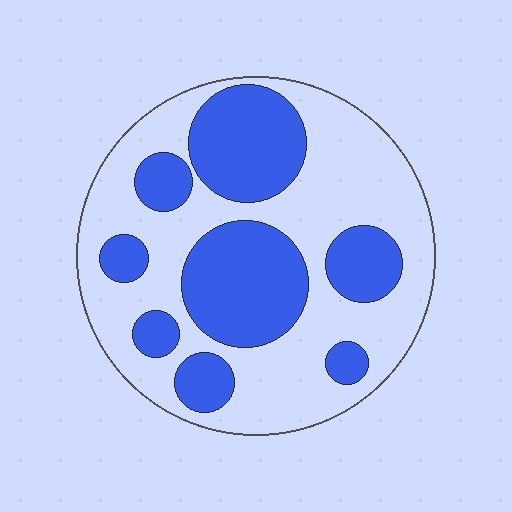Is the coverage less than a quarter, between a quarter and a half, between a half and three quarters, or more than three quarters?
Between a quarter and a half.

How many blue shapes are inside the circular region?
8.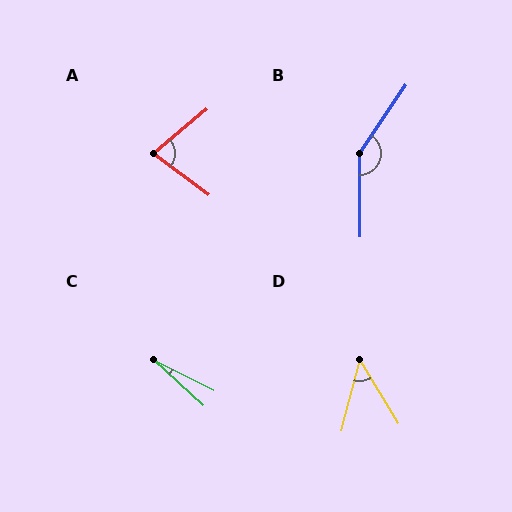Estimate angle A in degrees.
Approximately 77 degrees.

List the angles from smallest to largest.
C (16°), D (46°), A (77°), B (146°).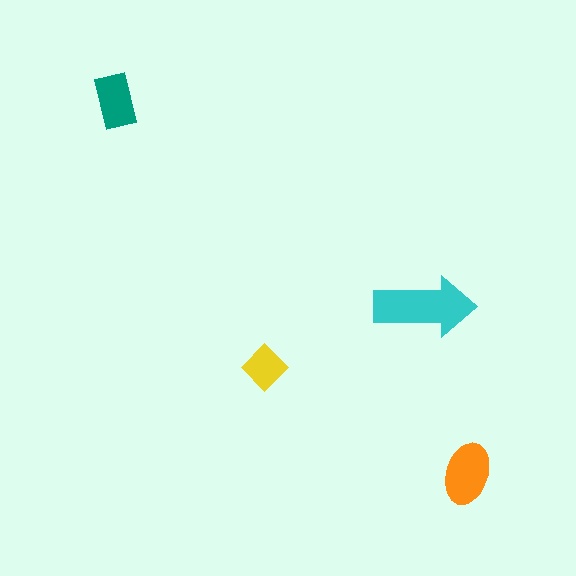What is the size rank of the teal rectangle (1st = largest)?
3rd.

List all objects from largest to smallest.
The cyan arrow, the orange ellipse, the teal rectangle, the yellow diamond.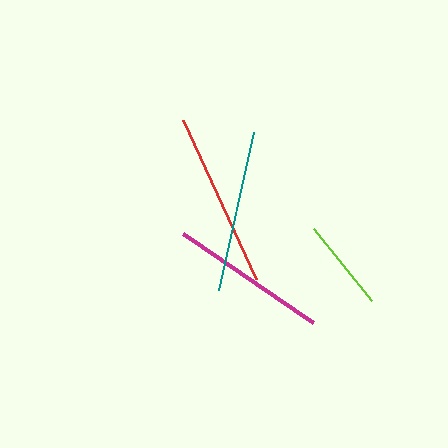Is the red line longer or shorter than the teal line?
The red line is longer than the teal line.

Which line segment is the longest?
The red line is the longest at approximately 175 pixels.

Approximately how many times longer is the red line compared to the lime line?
The red line is approximately 1.9 times the length of the lime line.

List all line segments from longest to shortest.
From longest to shortest: red, teal, magenta, lime.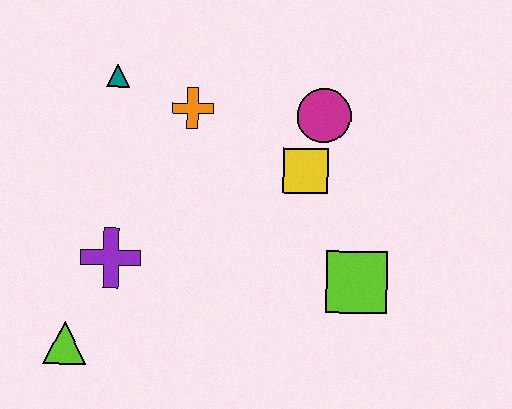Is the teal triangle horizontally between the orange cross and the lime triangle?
Yes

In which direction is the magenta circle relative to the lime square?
The magenta circle is above the lime square.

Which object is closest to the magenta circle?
The yellow square is closest to the magenta circle.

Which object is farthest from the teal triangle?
The lime square is farthest from the teal triangle.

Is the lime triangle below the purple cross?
Yes